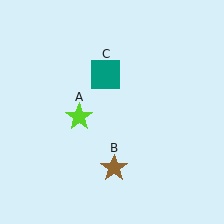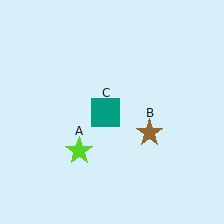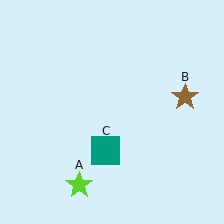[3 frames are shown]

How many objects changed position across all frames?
3 objects changed position: lime star (object A), brown star (object B), teal square (object C).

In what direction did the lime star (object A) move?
The lime star (object A) moved down.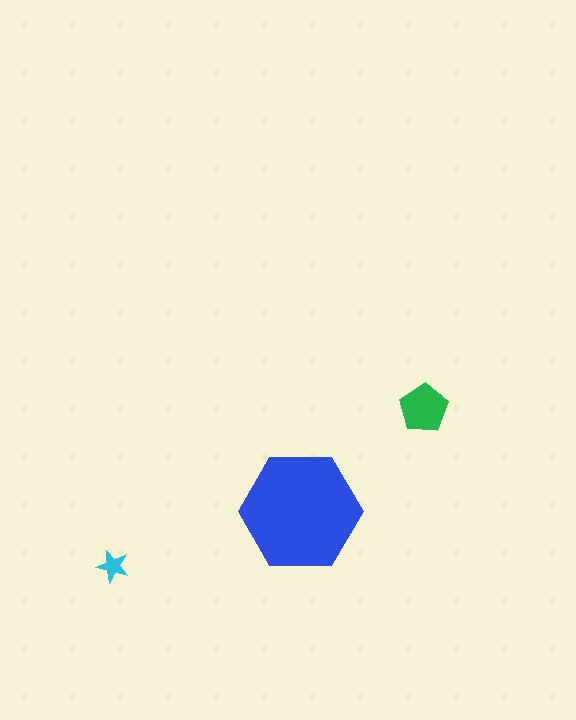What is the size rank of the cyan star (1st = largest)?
3rd.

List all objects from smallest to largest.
The cyan star, the green pentagon, the blue hexagon.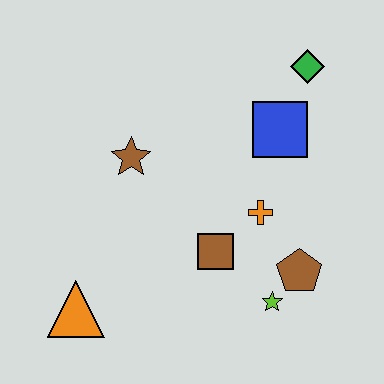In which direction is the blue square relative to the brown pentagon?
The blue square is above the brown pentagon.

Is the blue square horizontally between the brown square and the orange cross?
No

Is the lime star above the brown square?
No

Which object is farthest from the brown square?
The green diamond is farthest from the brown square.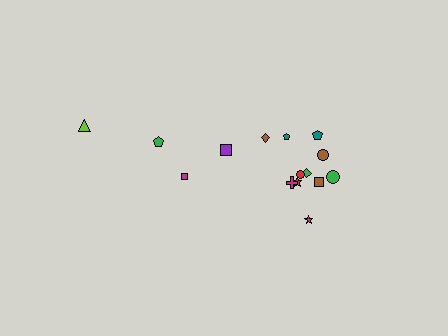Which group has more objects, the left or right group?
The right group.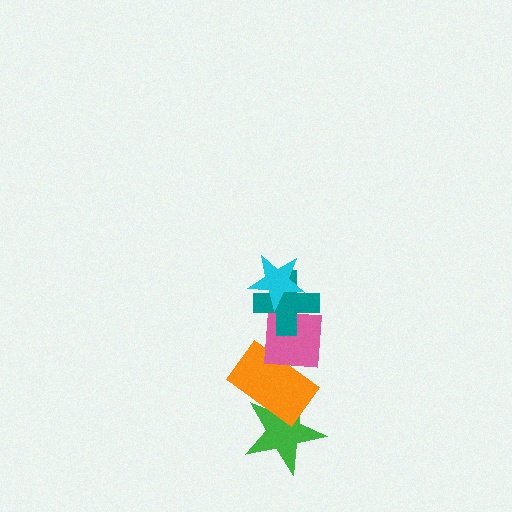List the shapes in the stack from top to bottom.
From top to bottom: the cyan star, the teal cross, the pink square, the orange rectangle, the green star.